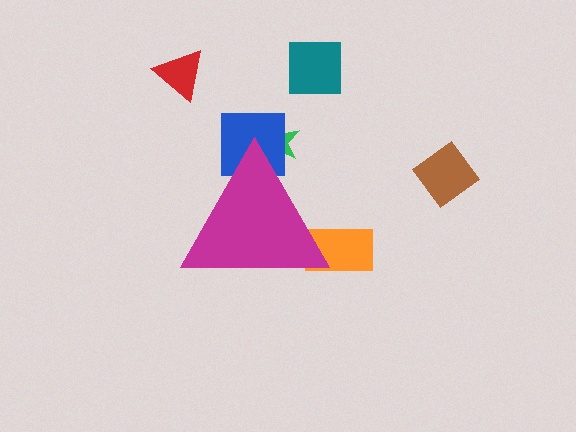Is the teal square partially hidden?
No, the teal square is fully visible.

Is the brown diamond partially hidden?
No, the brown diamond is fully visible.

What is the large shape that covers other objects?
A magenta triangle.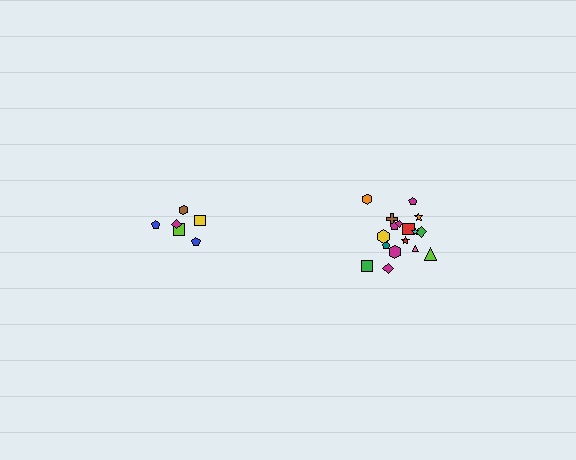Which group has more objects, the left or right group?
The right group.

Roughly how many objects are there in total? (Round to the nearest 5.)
Roughly 25 objects in total.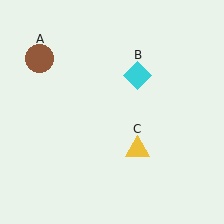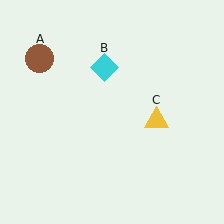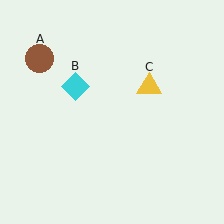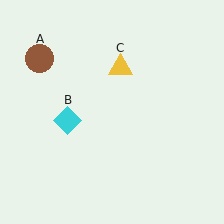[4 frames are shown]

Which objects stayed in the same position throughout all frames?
Brown circle (object A) remained stationary.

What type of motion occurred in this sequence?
The cyan diamond (object B), yellow triangle (object C) rotated counterclockwise around the center of the scene.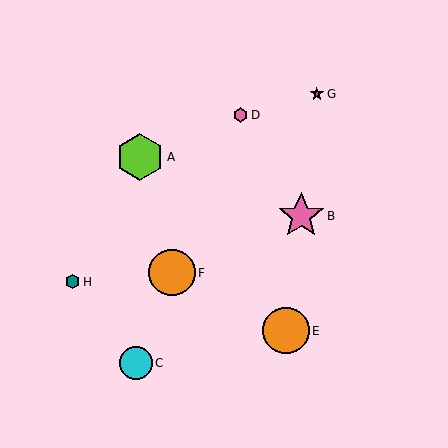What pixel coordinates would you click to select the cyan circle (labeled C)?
Click at (136, 363) to select the cyan circle C.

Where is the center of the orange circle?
The center of the orange circle is at (286, 331).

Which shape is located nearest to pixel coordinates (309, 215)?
The pink star (labeled B) at (301, 216) is nearest to that location.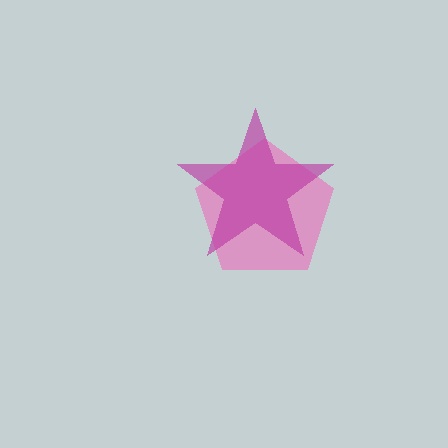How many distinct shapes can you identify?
There are 2 distinct shapes: a pink pentagon, a magenta star.